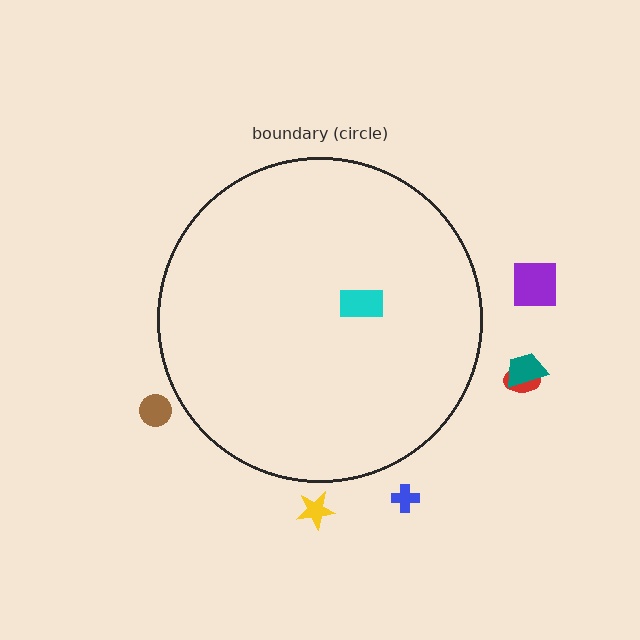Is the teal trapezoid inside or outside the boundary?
Outside.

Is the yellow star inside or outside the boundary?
Outside.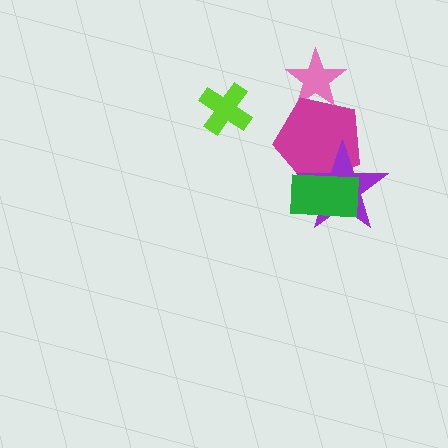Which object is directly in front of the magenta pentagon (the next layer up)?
The purple star is directly in front of the magenta pentagon.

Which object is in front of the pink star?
The magenta pentagon is in front of the pink star.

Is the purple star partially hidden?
Yes, it is partially covered by another shape.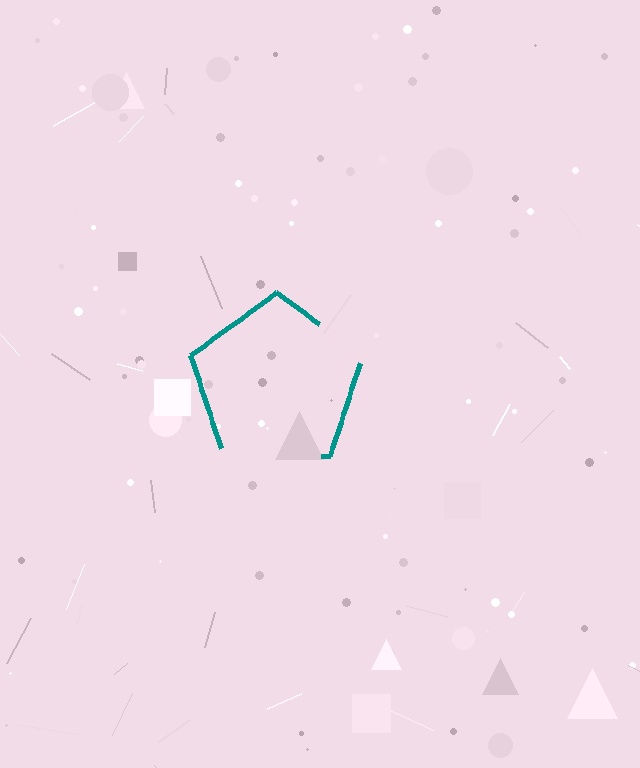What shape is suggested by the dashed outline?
The dashed outline suggests a pentagon.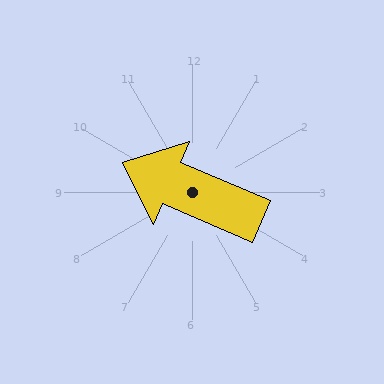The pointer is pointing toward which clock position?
Roughly 10 o'clock.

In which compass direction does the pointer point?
Northwest.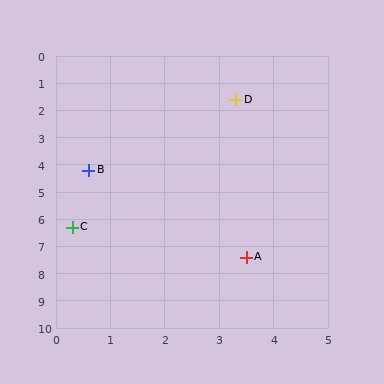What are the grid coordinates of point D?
Point D is at approximately (3.3, 1.6).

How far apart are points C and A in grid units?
Points C and A are about 3.4 grid units apart.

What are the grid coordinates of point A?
Point A is at approximately (3.5, 7.4).